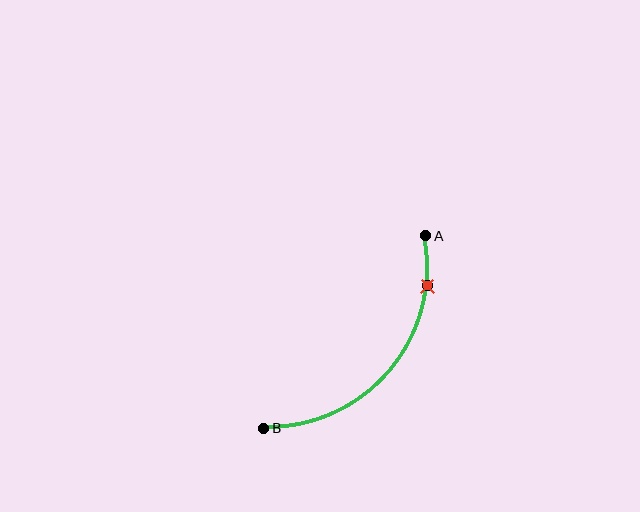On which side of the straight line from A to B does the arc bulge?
The arc bulges below and to the right of the straight line connecting A and B.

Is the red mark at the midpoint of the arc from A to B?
No. The red mark lies on the arc but is closer to endpoint A. The arc midpoint would be at the point on the curve equidistant along the arc from both A and B.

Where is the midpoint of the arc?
The arc midpoint is the point on the curve farthest from the straight line joining A and B. It sits below and to the right of that line.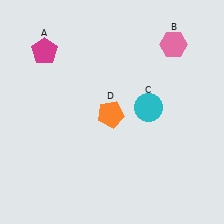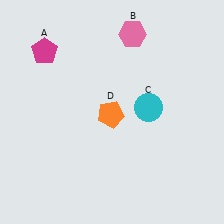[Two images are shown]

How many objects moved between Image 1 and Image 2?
1 object moved between the two images.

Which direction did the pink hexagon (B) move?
The pink hexagon (B) moved left.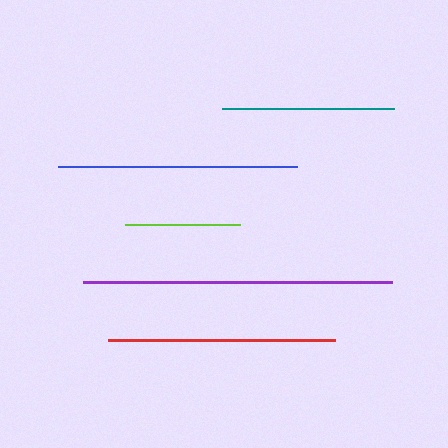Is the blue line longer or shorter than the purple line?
The purple line is longer than the blue line.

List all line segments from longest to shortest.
From longest to shortest: purple, blue, red, teal, lime.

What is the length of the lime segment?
The lime segment is approximately 115 pixels long.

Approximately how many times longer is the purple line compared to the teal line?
The purple line is approximately 1.8 times the length of the teal line.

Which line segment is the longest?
The purple line is the longest at approximately 310 pixels.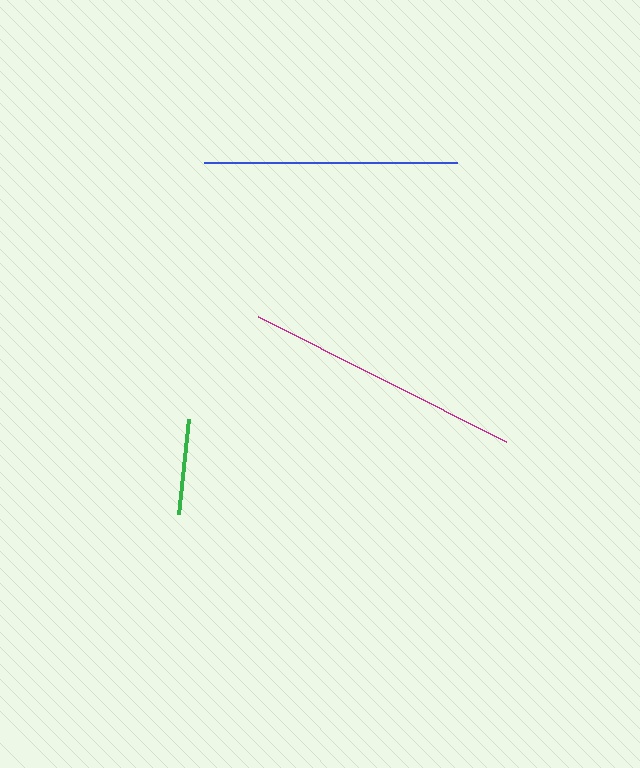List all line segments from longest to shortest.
From longest to shortest: magenta, blue, green.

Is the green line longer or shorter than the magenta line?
The magenta line is longer than the green line.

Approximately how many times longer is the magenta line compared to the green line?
The magenta line is approximately 2.9 times the length of the green line.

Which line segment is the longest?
The magenta line is the longest at approximately 278 pixels.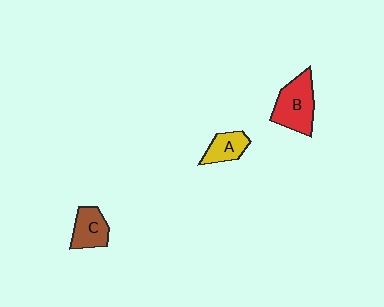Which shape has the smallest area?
Shape A (yellow).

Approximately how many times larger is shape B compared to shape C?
Approximately 1.5 times.